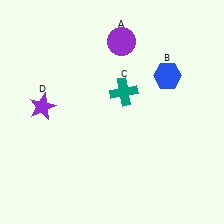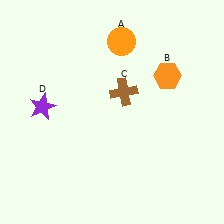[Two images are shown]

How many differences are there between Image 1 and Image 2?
There are 3 differences between the two images.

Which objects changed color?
A changed from purple to orange. B changed from blue to orange. C changed from teal to brown.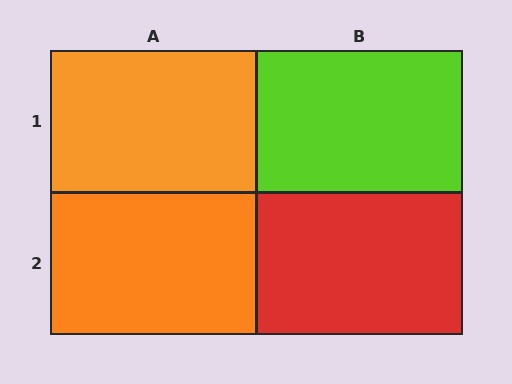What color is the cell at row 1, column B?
Lime.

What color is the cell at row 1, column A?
Orange.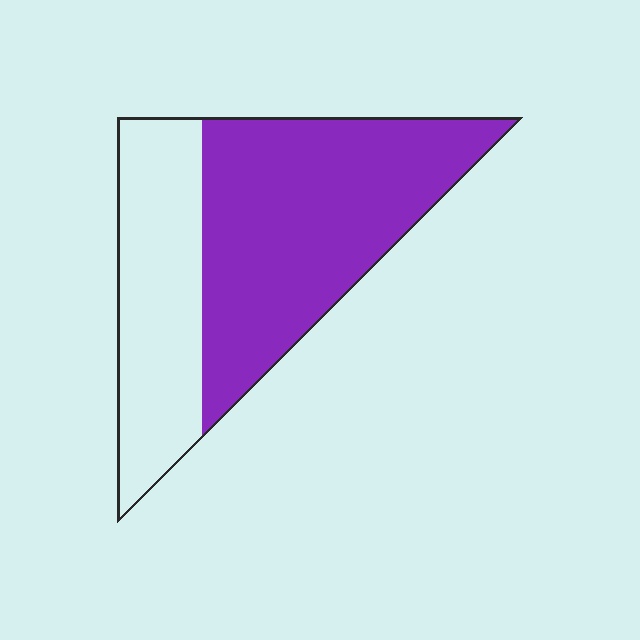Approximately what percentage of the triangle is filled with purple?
Approximately 65%.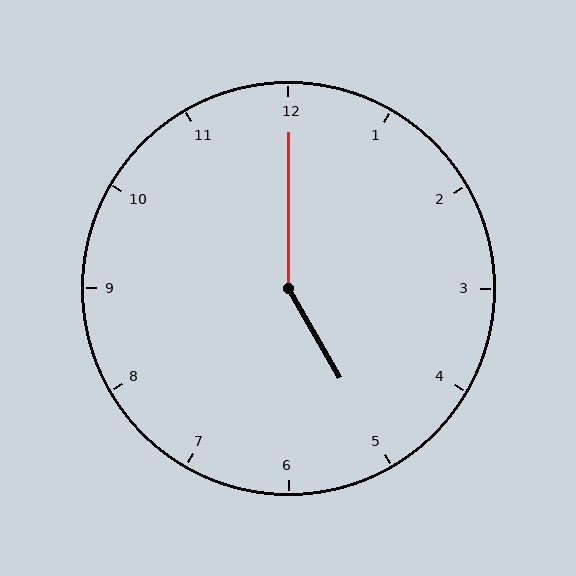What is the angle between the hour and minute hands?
Approximately 150 degrees.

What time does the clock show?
5:00.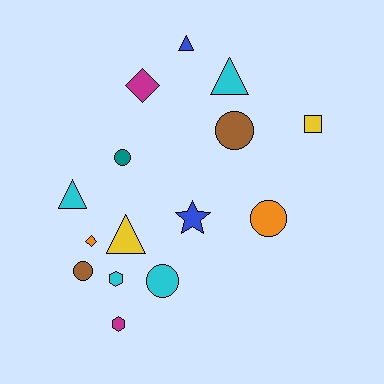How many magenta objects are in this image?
There are 2 magenta objects.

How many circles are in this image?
There are 5 circles.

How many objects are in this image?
There are 15 objects.